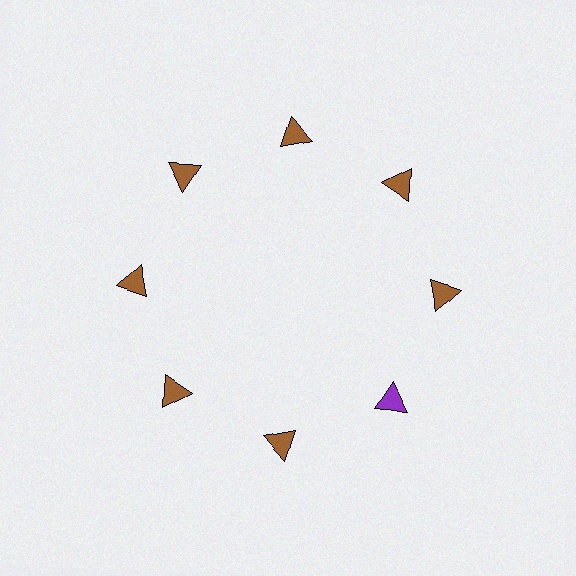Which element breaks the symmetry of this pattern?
The purple triangle at roughly the 4 o'clock position breaks the symmetry. All other shapes are brown triangles.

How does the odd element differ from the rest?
It has a different color: purple instead of brown.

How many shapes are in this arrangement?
There are 8 shapes arranged in a ring pattern.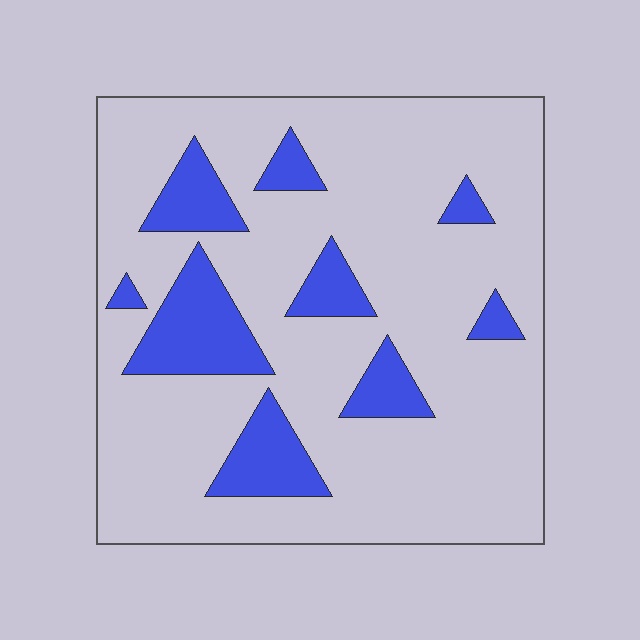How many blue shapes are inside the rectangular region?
9.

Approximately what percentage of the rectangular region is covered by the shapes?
Approximately 20%.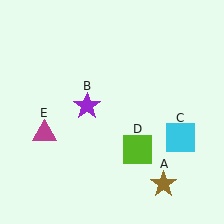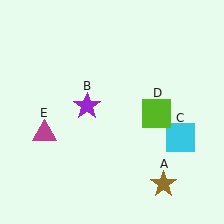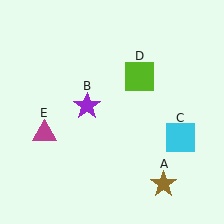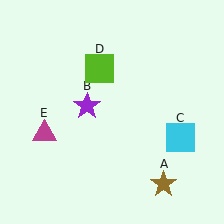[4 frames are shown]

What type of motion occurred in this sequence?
The lime square (object D) rotated counterclockwise around the center of the scene.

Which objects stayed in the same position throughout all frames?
Brown star (object A) and purple star (object B) and cyan square (object C) and magenta triangle (object E) remained stationary.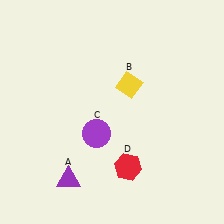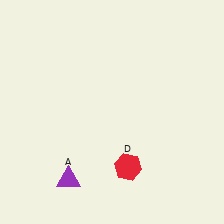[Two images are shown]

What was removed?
The yellow diamond (B), the purple circle (C) were removed in Image 2.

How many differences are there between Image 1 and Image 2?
There are 2 differences between the two images.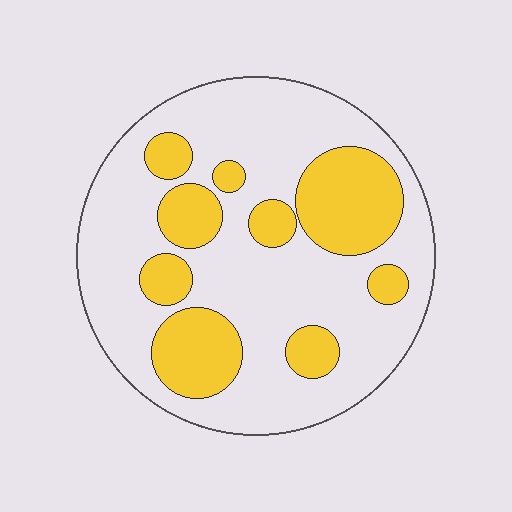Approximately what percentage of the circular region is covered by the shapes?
Approximately 30%.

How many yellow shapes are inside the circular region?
9.